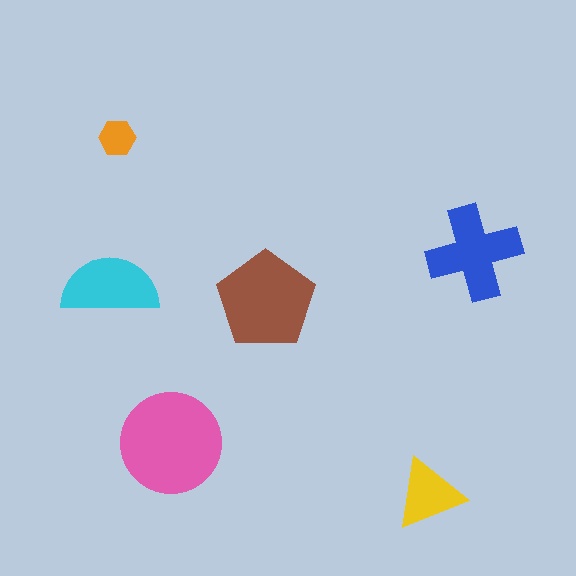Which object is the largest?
The pink circle.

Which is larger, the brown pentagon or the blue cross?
The brown pentagon.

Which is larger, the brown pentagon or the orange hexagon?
The brown pentagon.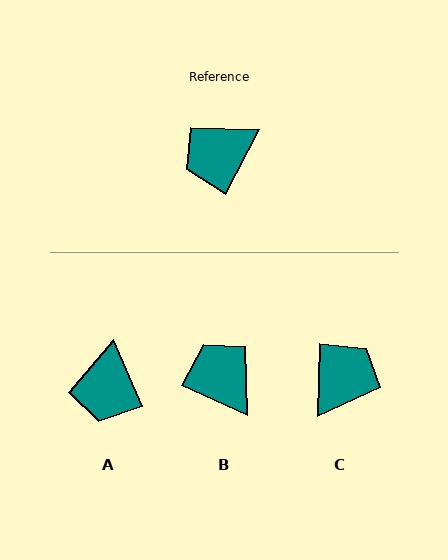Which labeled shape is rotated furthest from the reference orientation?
C, about 154 degrees away.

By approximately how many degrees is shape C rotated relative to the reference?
Approximately 154 degrees clockwise.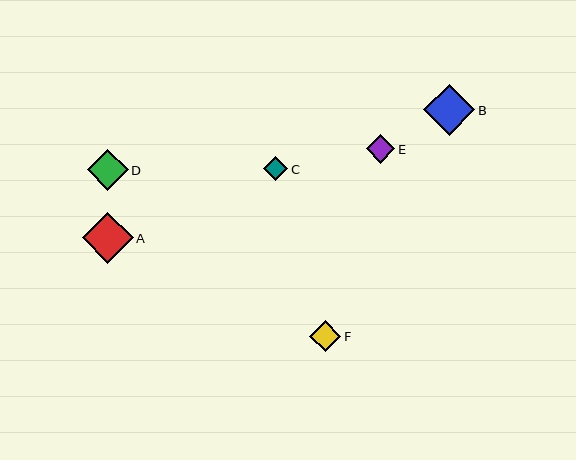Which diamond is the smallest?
Diamond C is the smallest with a size of approximately 24 pixels.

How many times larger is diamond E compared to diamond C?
Diamond E is approximately 1.2 times the size of diamond C.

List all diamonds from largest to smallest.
From largest to smallest: B, A, D, F, E, C.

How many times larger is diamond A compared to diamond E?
Diamond A is approximately 1.8 times the size of diamond E.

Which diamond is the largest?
Diamond B is the largest with a size of approximately 51 pixels.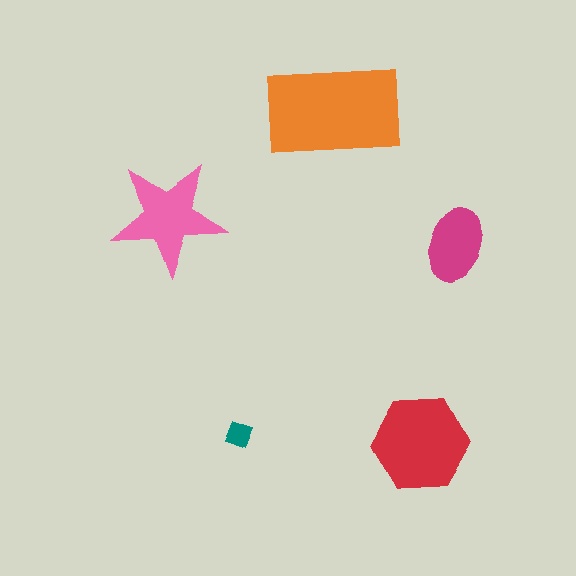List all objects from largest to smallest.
The orange rectangle, the red hexagon, the pink star, the magenta ellipse, the teal diamond.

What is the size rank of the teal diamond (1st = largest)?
5th.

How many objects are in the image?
There are 5 objects in the image.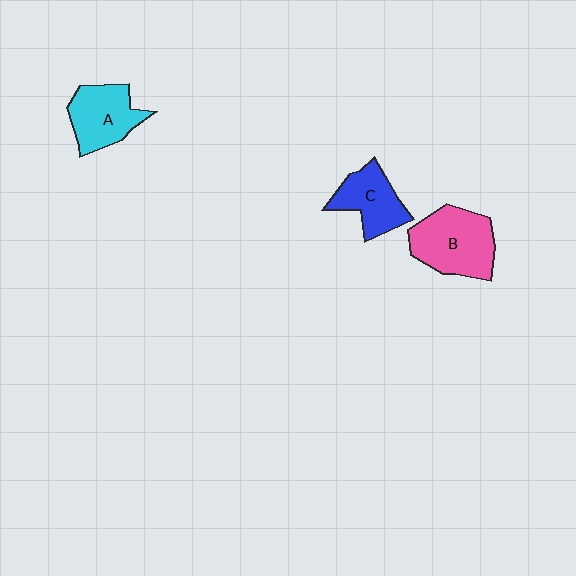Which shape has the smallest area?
Shape C (blue).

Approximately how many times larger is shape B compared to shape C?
Approximately 1.4 times.